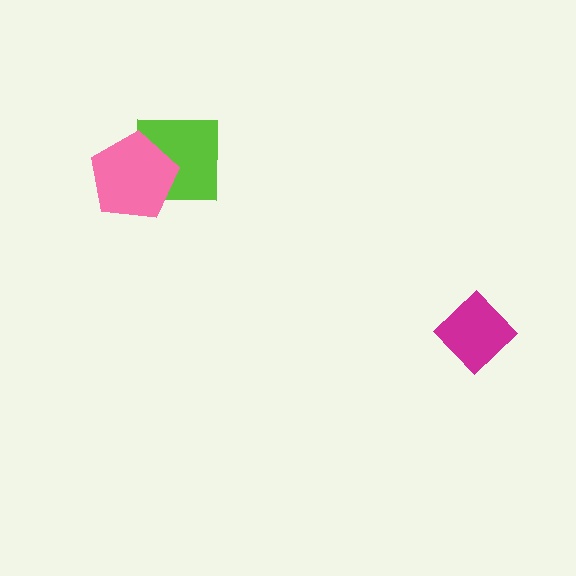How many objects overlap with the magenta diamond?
0 objects overlap with the magenta diamond.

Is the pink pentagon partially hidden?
No, no other shape covers it.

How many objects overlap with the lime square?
1 object overlaps with the lime square.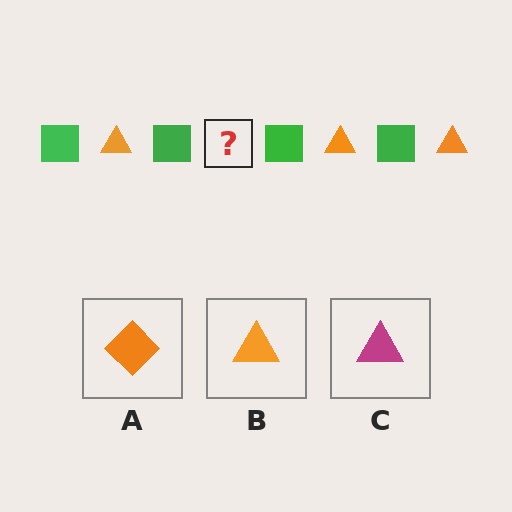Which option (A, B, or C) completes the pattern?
B.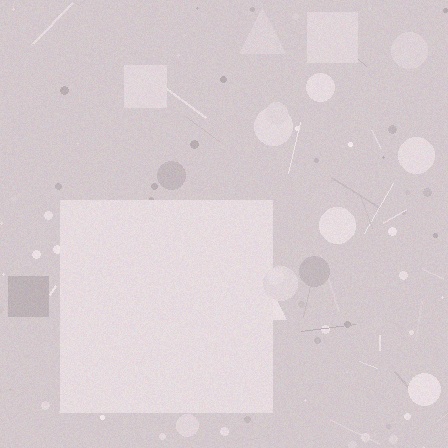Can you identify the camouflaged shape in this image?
The camouflaged shape is a square.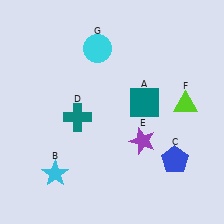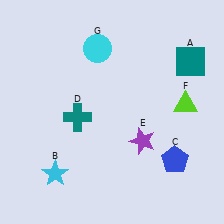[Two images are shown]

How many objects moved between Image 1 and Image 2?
1 object moved between the two images.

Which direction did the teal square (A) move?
The teal square (A) moved right.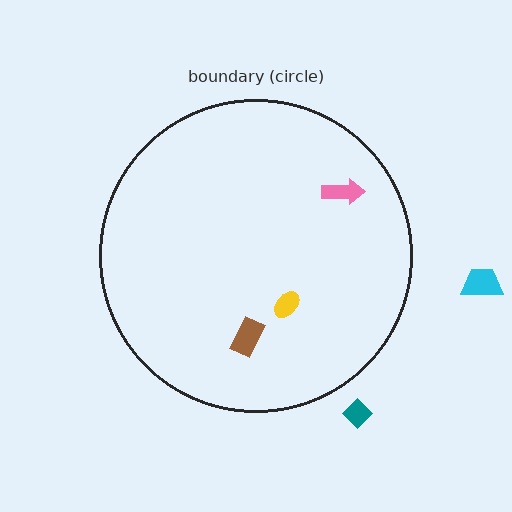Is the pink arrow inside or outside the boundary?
Inside.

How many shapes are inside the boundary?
3 inside, 2 outside.